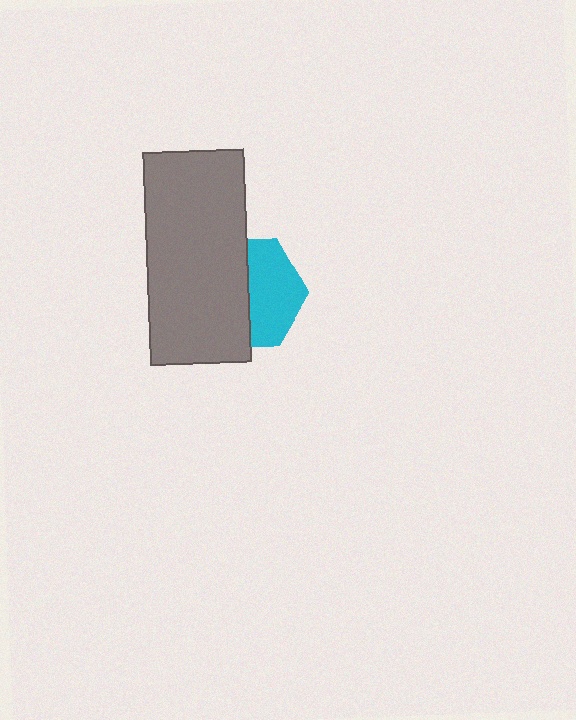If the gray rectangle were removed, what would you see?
You would see the complete cyan hexagon.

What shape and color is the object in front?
The object in front is a gray rectangle.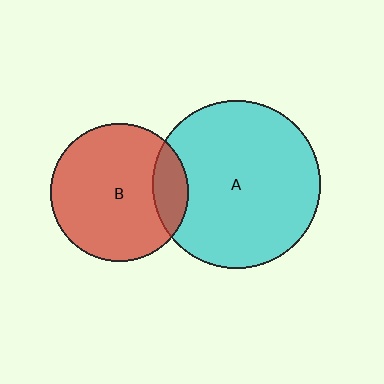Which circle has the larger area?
Circle A (cyan).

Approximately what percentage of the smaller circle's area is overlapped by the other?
Approximately 15%.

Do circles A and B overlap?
Yes.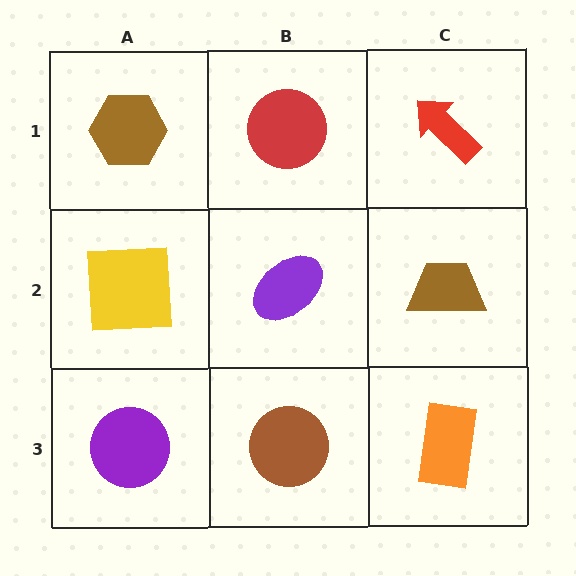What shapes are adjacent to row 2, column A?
A brown hexagon (row 1, column A), a purple circle (row 3, column A), a purple ellipse (row 2, column B).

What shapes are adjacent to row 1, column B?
A purple ellipse (row 2, column B), a brown hexagon (row 1, column A), a red arrow (row 1, column C).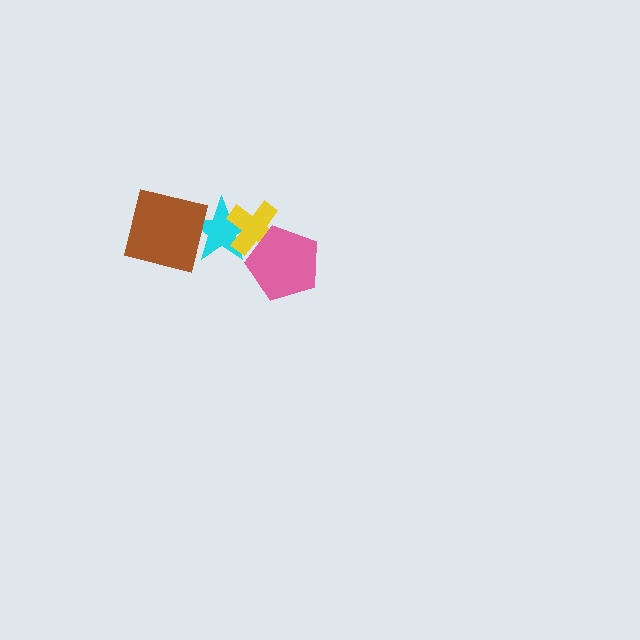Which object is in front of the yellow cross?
The pink pentagon is in front of the yellow cross.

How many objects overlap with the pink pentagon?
1 object overlaps with the pink pentagon.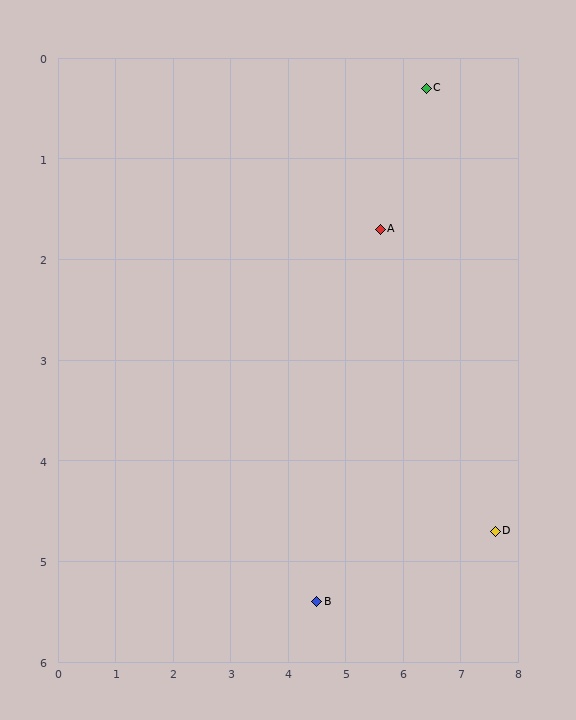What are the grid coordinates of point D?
Point D is at approximately (7.6, 4.7).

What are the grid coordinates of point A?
Point A is at approximately (5.6, 1.7).